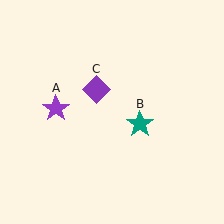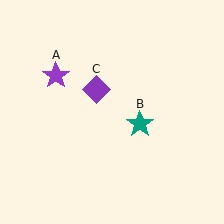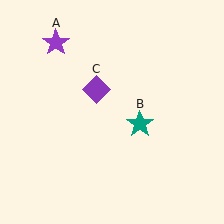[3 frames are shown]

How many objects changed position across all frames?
1 object changed position: purple star (object A).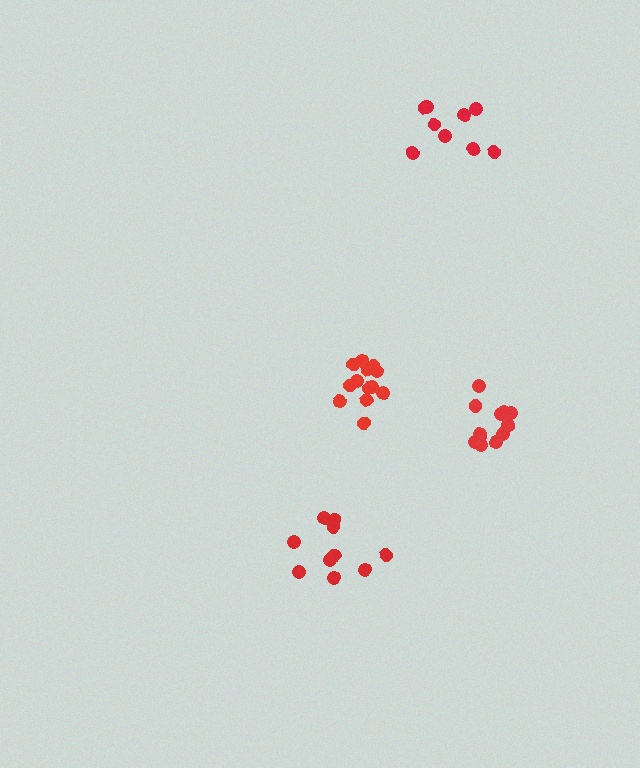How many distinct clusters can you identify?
There are 4 distinct clusters.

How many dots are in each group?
Group 1: 10 dots, Group 2: 9 dots, Group 3: 12 dots, Group 4: 13 dots (44 total).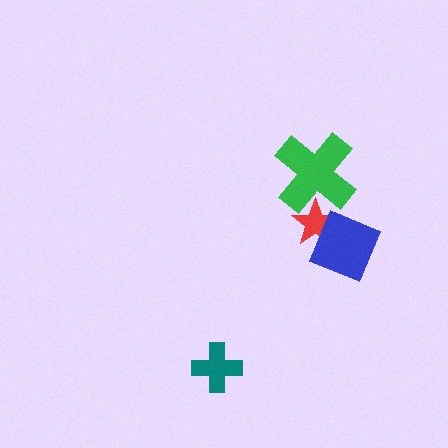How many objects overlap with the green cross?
1 object overlaps with the green cross.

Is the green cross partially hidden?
No, no other shape covers it.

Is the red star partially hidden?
Yes, it is partially covered by another shape.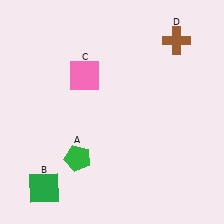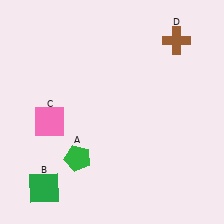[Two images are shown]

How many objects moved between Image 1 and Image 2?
1 object moved between the two images.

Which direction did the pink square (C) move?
The pink square (C) moved down.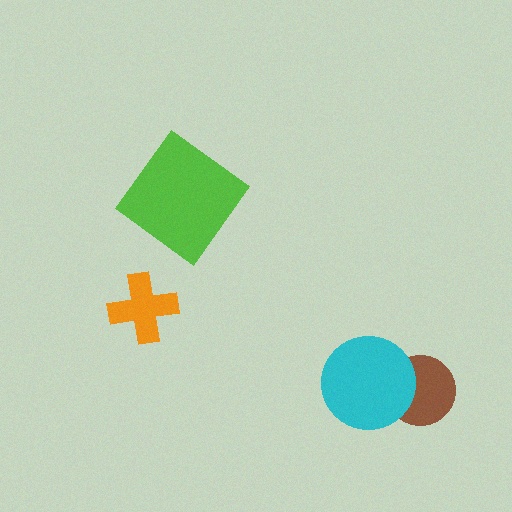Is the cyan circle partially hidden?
No, no other shape covers it.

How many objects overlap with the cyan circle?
1 object overlaps with the cyan circle.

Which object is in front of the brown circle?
The cyan circle is in front of the brown circle.